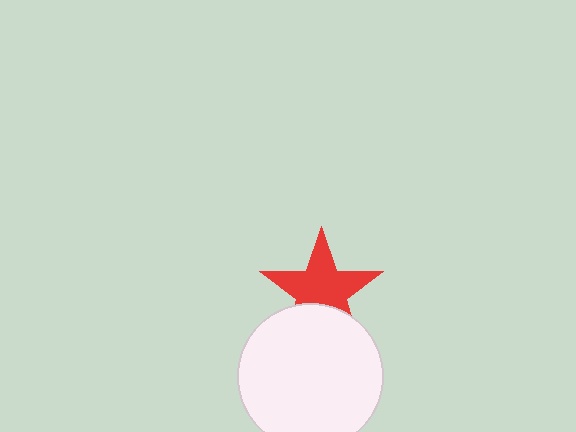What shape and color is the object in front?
The object in front is a white circle.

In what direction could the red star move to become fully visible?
The red star could move up. That would shift it out from behind the white circle entirely.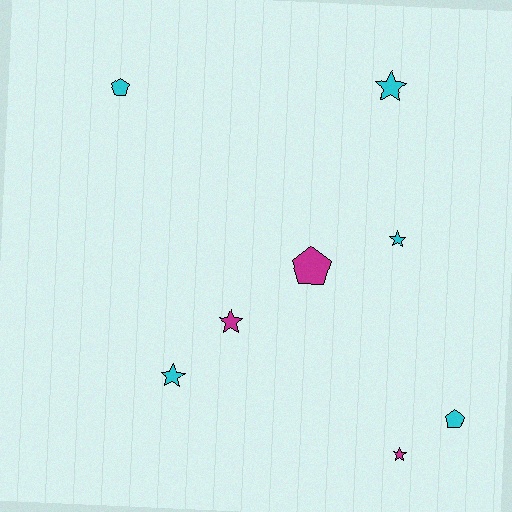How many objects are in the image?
There are 8 objects.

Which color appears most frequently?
Cyan, with 5 objects.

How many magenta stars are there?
There are 2 magenta stars.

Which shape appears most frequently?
Star, with 5 objects.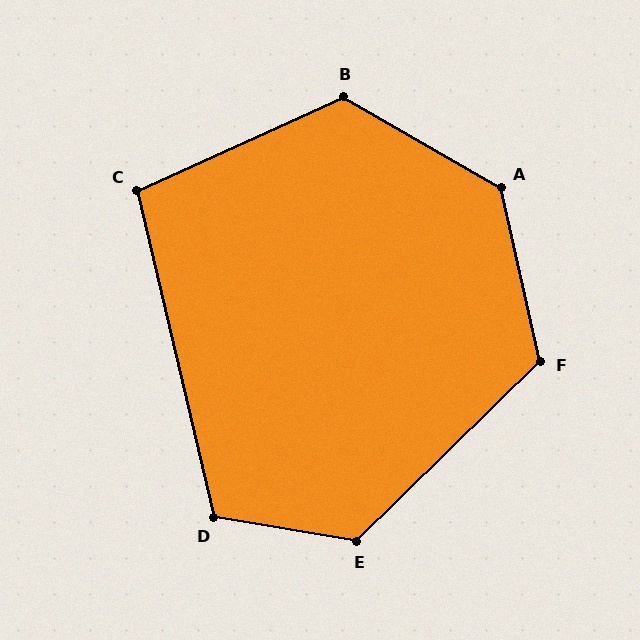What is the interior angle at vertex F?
Approximately 122 degrees (obtuse).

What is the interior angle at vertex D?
Approximately 113 degrees (obtuse).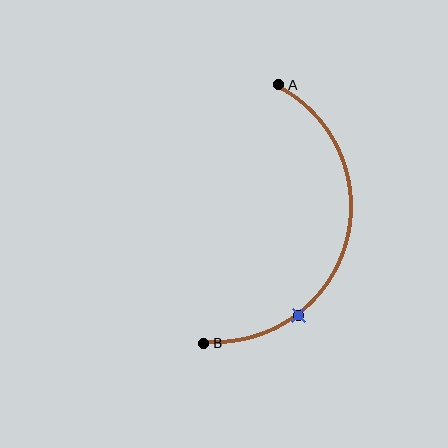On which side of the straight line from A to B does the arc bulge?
The arc bulges to the right of the straight line connecting A and B.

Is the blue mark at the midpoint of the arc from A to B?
No. The blue mark lies on the arc but is closer to endpoint B. The arc midpoint would be at the point on the curve equidistant along the arc from both A and B.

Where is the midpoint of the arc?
The arc midpoint is the point on the curve farthest from the straight line joining A and B. It sits to the right of that line.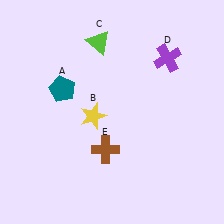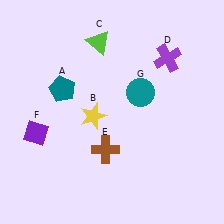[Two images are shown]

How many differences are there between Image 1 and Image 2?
There are 2 differences between the two images.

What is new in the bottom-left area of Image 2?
A purple diamond (F) was added in the bottom-left area of Image 2.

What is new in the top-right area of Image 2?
A teal circle (G) was added in the top-right area of Image 2.